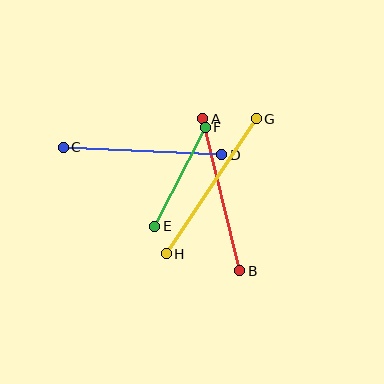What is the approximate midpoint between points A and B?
The midpoint is at approximately (221, 195) pixels.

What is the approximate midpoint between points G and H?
The midpoint is at approximately (211, 186) pixels.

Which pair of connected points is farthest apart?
Points G and H are farthest apart.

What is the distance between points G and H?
The distance is approximately 162 pixels.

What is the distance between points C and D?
The distance is approximately 159 pixels.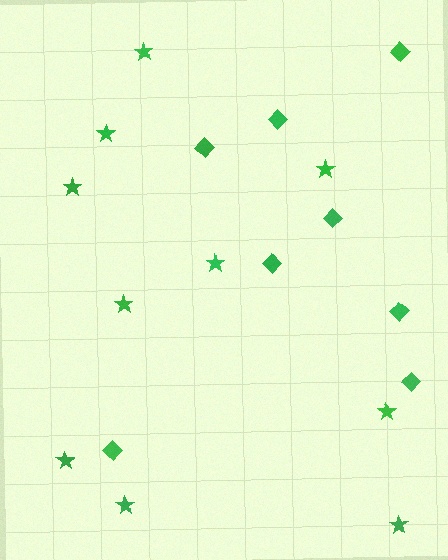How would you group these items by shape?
There are 2 groups: one group of diamonds (8) and one group of stars (10).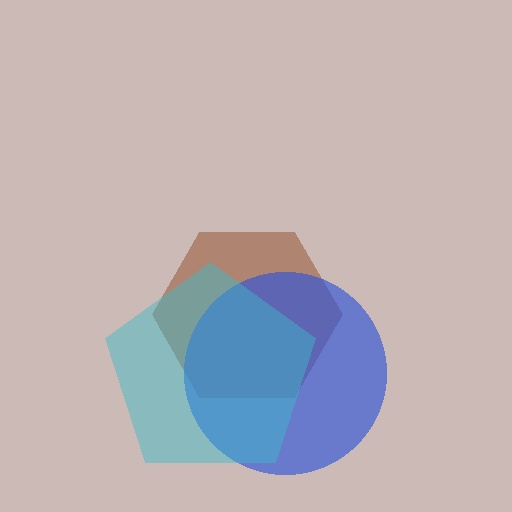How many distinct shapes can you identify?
There are 3 distinct shapes: a brown hexagon, a blue circle, a cyan pentagon.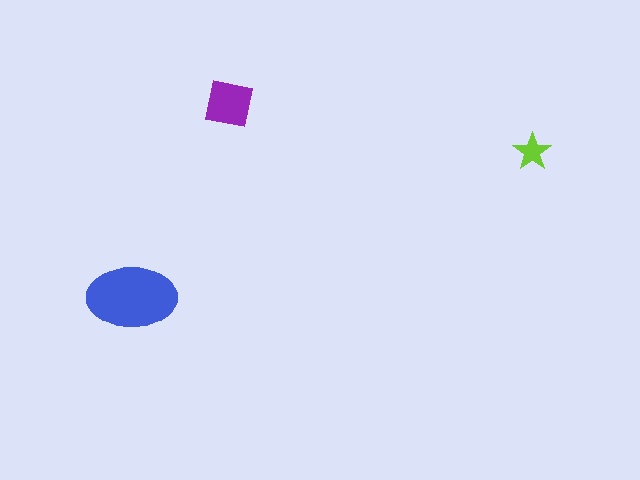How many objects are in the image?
There are 3 objects in the image.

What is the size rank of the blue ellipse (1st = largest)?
1st.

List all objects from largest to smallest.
The blue ellipse, the purple square, the lime star.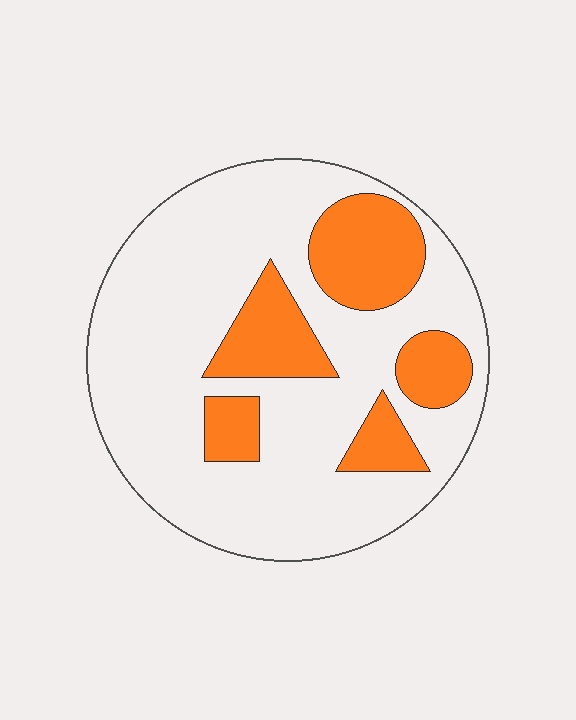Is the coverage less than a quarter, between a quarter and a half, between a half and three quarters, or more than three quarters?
Less than a quarter.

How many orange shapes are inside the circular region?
5.